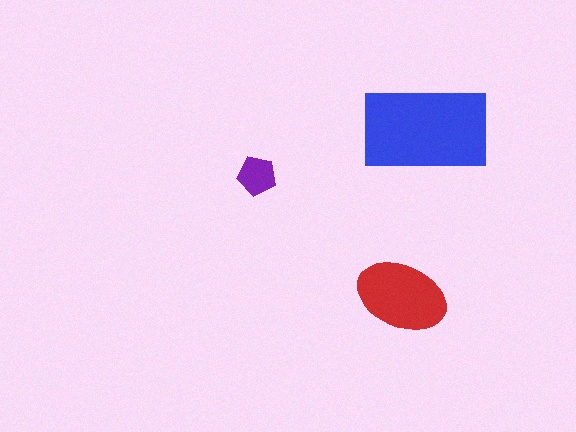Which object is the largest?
The blue rectangle.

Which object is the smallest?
The purple pentagon.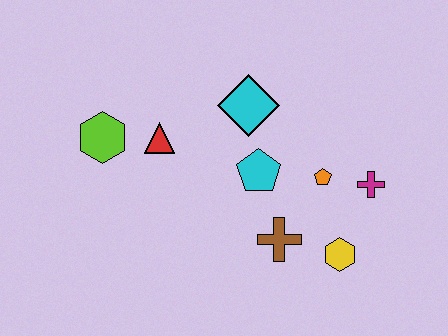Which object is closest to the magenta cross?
The orange pentagon is closest to the magenta cross.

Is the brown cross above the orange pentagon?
No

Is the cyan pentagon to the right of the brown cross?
No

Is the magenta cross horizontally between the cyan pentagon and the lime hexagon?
No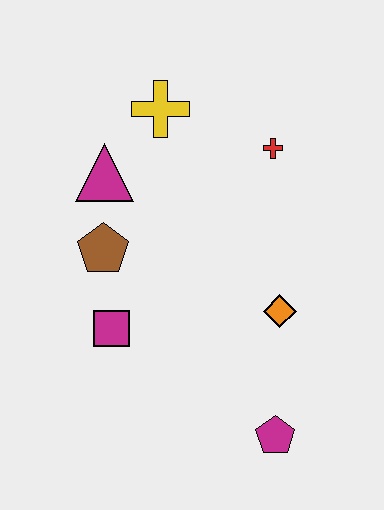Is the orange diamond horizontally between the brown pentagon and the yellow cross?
No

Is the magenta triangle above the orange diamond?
Yes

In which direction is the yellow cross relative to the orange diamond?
The yellow cross is above the orange diamond.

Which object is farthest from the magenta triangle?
The magenta pentagon is farthest from the magenta triangle.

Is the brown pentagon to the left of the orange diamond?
Yes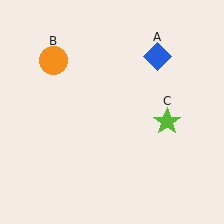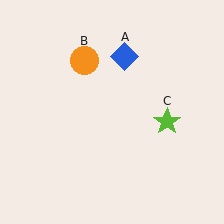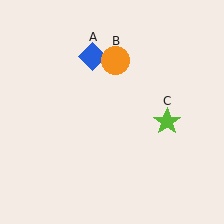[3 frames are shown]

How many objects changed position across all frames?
2 objects changed position: blue diamond (object A), orange circle (object B).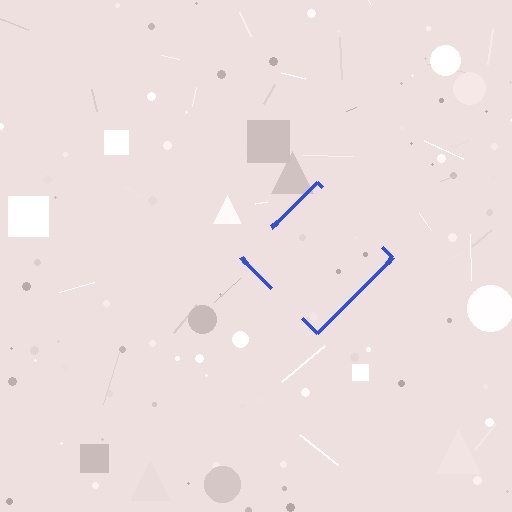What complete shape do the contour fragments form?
The contour fragments form a diamond.